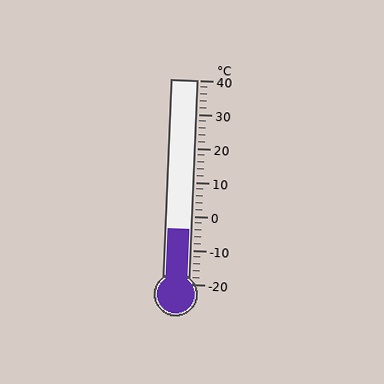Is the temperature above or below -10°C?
The temperature is above -10°C.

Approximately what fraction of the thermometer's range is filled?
The thermometer is filled to approximately 25% of its range.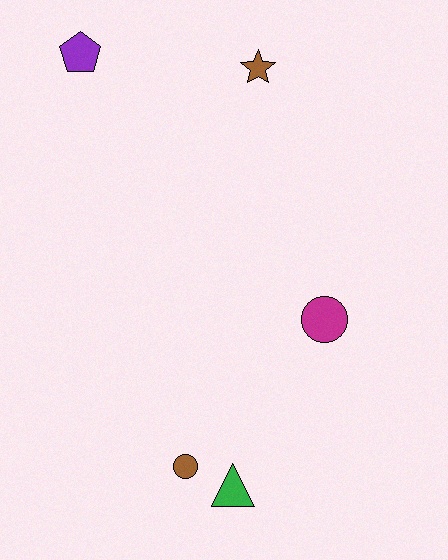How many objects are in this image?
There are 5 objects.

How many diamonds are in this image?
There are no diamonds.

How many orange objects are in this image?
There are no orange objects.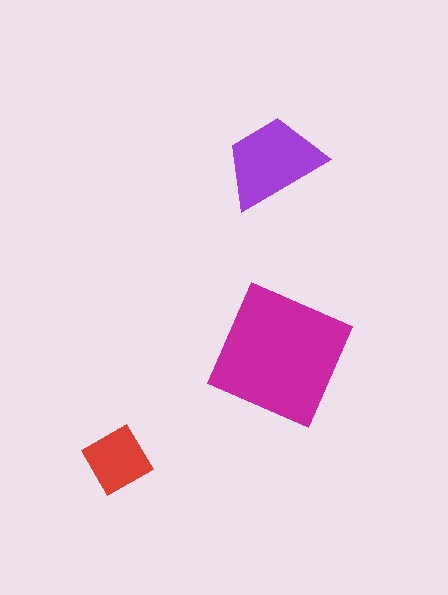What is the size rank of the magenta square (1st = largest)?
1st.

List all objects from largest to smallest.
The magenta square, the purple trapezoid, the red diamond.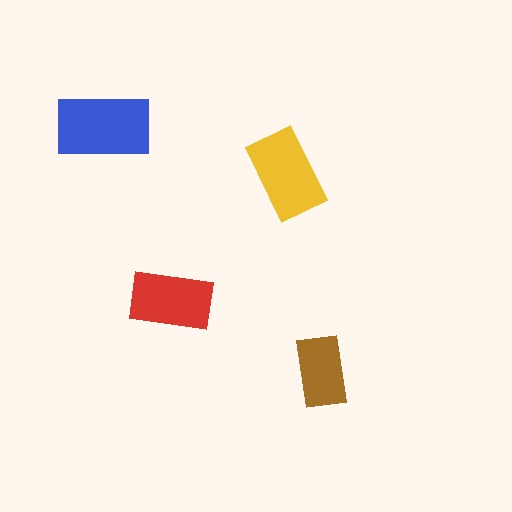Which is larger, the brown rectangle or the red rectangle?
The red one.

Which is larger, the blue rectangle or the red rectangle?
The blue one.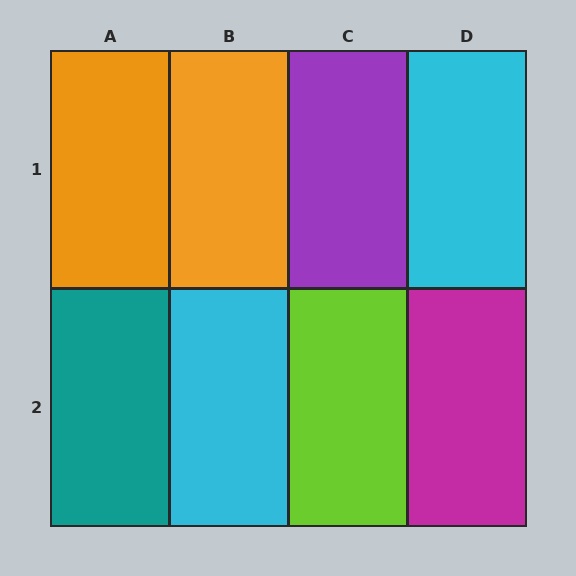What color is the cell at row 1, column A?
Orange.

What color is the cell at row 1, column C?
Purple.